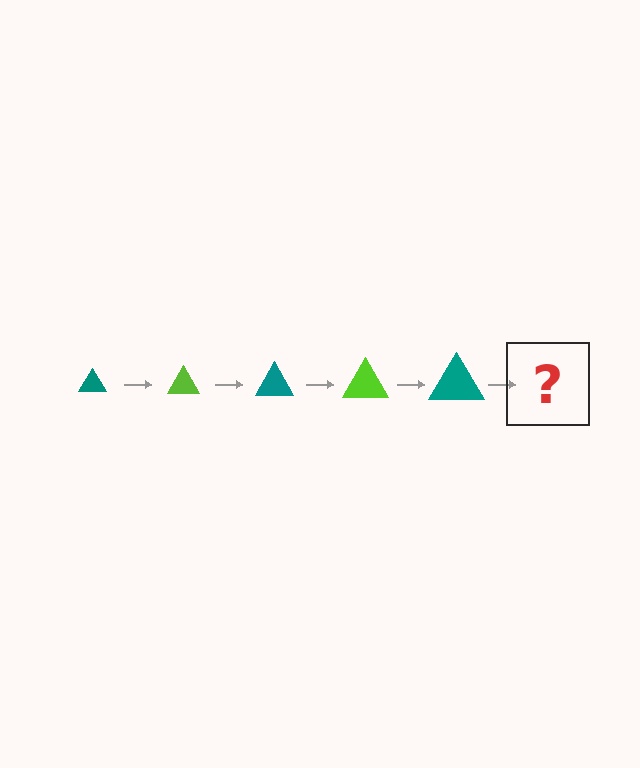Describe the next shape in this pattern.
It should be a lime triangle, larger than the previous one.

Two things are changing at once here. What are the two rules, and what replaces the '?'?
The two rules are that the triangle grows larger each step and the color cycles through teal and lime. The '?' should be a lime triangle, larger than the previous one.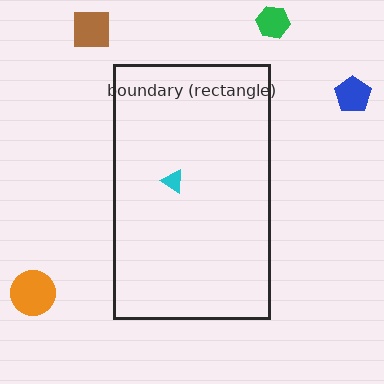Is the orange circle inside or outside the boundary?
Outside.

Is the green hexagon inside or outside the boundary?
Outside.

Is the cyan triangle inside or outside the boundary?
Inside.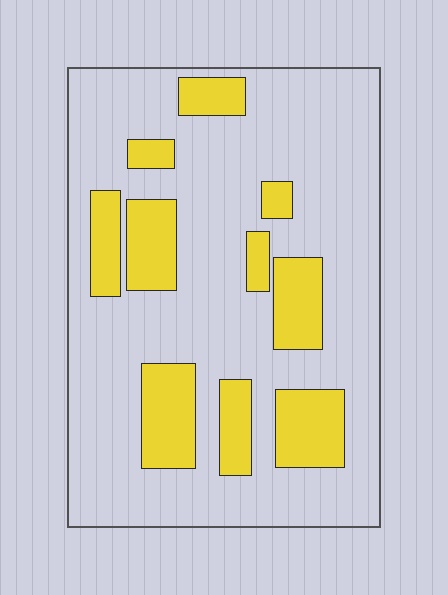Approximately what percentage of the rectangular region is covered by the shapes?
Approximately 25%.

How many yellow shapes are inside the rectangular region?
10.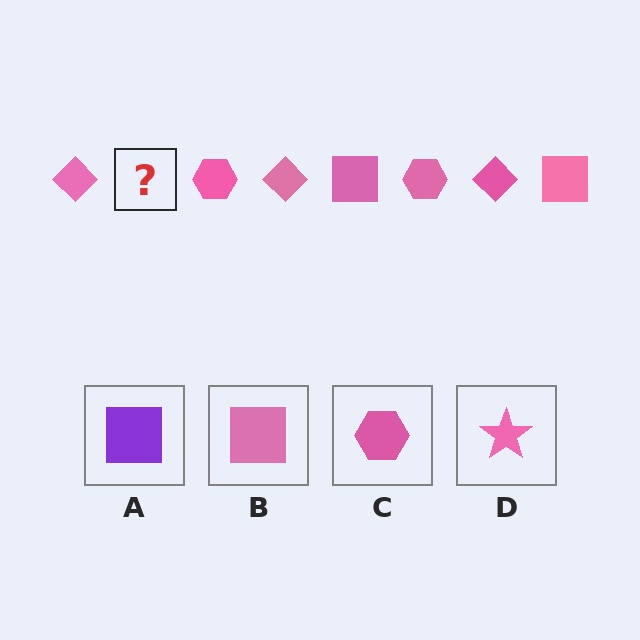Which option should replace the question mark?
Option B.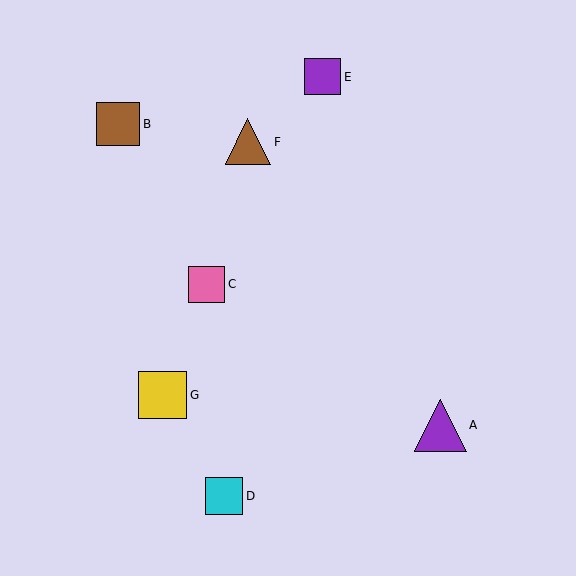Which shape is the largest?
The purple triangle (labeled A) is the largest.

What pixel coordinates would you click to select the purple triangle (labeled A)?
Click at (440, 426) to select the purple triangle A.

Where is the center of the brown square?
The center of the brown square is at (118, 124).